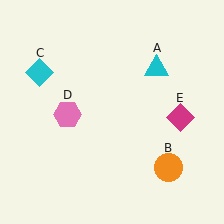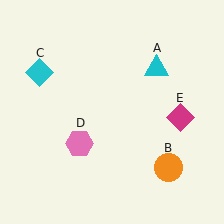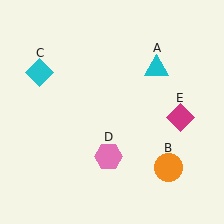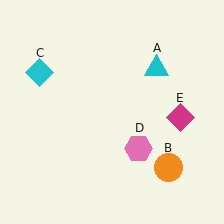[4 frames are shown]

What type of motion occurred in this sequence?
The pink hexagon (object D) rotated counterclockwise around the center of the scene.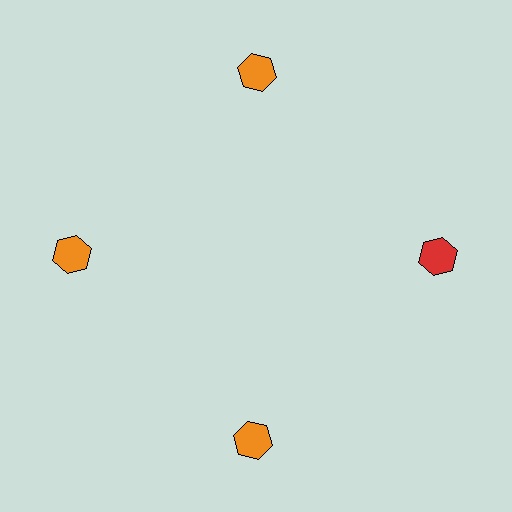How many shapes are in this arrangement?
There are 4 shapes arranged in a ring pattern.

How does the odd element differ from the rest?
It has a different color: red instead of orange.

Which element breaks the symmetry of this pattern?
The red hexagon at roughly the 3 o'clock position breaks the symmetry. All other shapes are orange hexagons.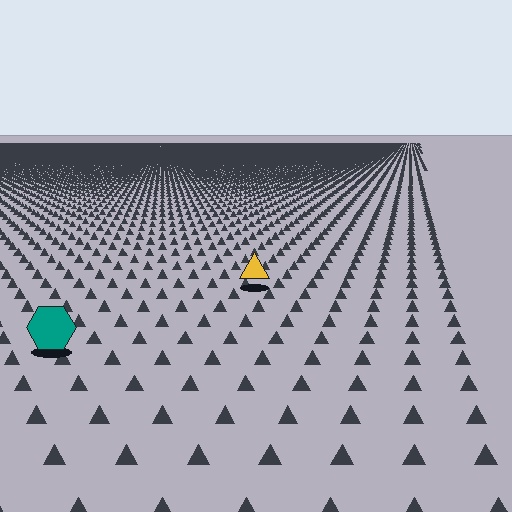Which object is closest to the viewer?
The teal hexagon is closest. The texture marks near it are larger and more spread out.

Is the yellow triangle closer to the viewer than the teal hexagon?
No. The teal hexagon is closer — you can tell from the texture gradient: the ground texture is coarser near it.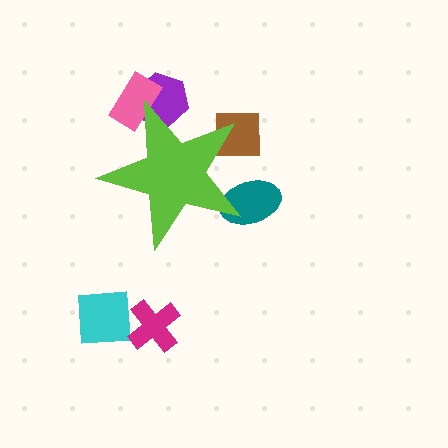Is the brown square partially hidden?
Yes, the brown square is partially hidden behind the lime star.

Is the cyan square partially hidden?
No, the cyan square is fully visible.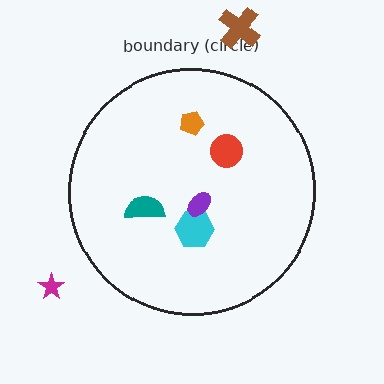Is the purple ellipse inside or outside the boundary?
Inside.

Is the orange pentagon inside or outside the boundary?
Inside.